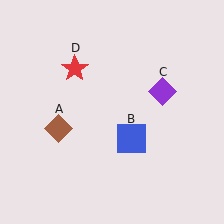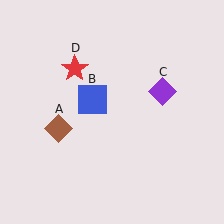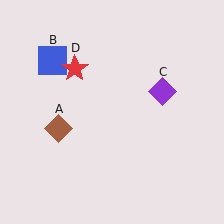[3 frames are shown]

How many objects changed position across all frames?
1 object changed position: blue square (object B).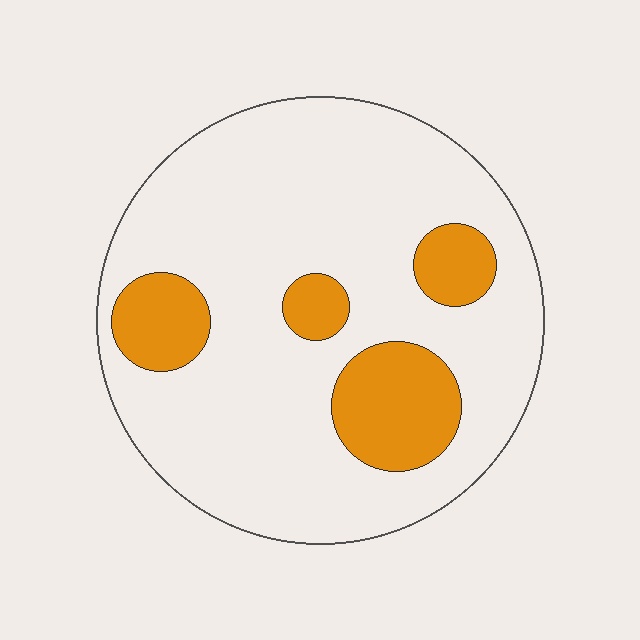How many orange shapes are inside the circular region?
4.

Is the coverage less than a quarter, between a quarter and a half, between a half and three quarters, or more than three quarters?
Less than a quarter.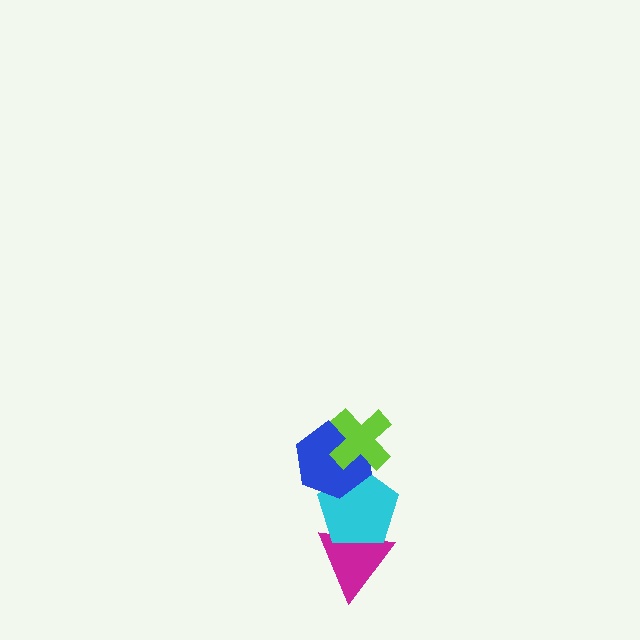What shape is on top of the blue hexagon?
The lime cross is on top of the blue hexagon.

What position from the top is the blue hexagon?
The blue hexagon is 2nd from the top.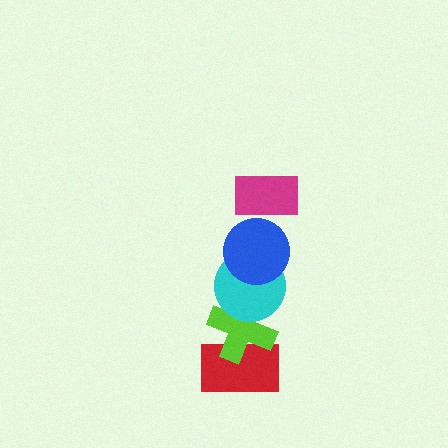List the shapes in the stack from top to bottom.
From top to bottom: the magenta rectangle, the blue circle, the cyan circle, the lime cross, the red rectangle.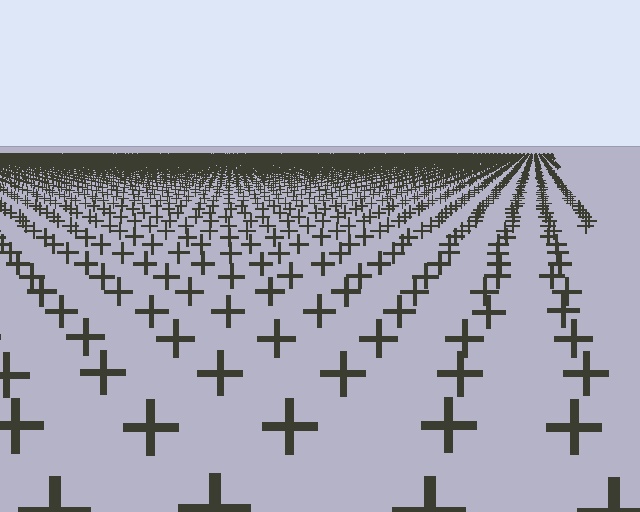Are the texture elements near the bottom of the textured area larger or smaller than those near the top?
Larger. Near the bottom, elements are closer to the viewer and appear at a bigger on-screen size.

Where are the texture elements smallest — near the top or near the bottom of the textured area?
Near the top.